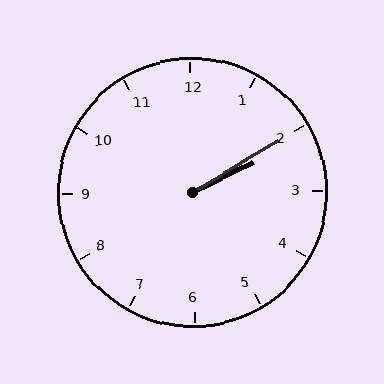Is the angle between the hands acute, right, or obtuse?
It is acute.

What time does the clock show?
2:10.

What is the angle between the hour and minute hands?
Approximately 5 degrees.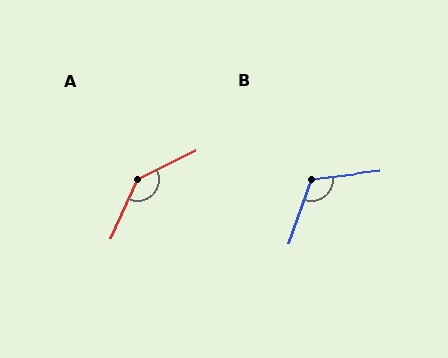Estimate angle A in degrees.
Approximately 141 degrees.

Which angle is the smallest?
B, at approximately 115 degrees.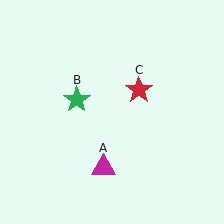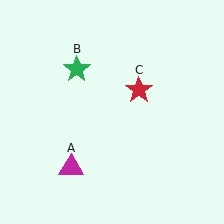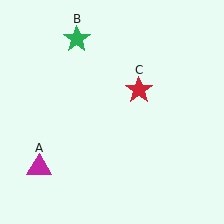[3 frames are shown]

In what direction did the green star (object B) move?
The green star (object B) moved up.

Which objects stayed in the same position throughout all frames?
Red star (object C) remained stationary.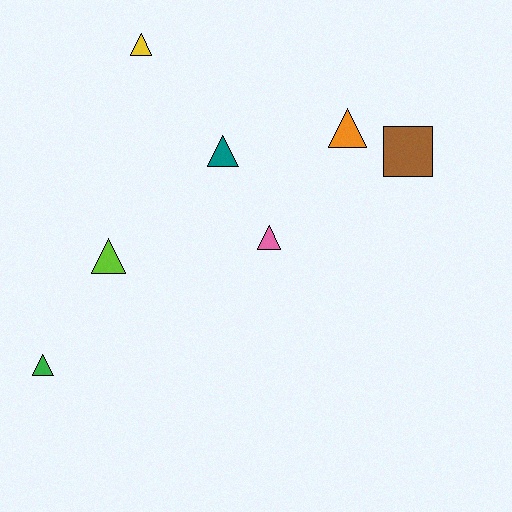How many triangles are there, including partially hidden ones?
There are 6 triangles.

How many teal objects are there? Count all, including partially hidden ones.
There is 1 teal object.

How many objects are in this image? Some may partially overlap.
There are 7 objects.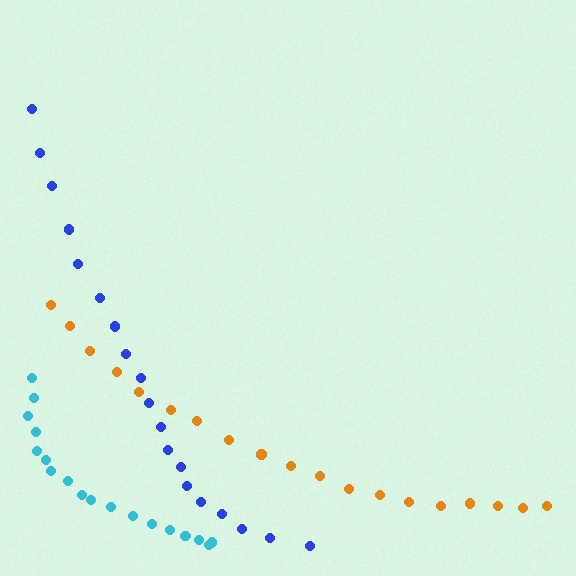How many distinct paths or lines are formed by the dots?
There are 3 distinct paths.